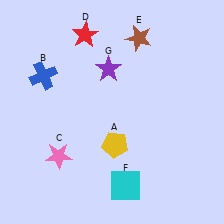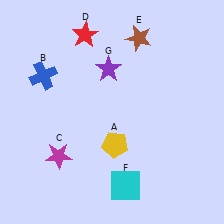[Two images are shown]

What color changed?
The star (C) changed from pink in Image 1 to magenta in Image 2.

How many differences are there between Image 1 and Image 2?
There is 1 difference between the two images.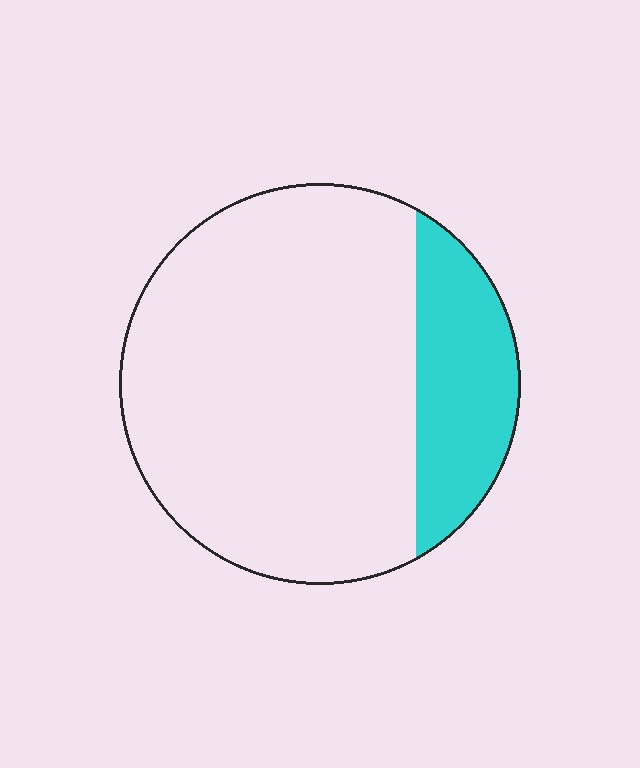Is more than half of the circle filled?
No.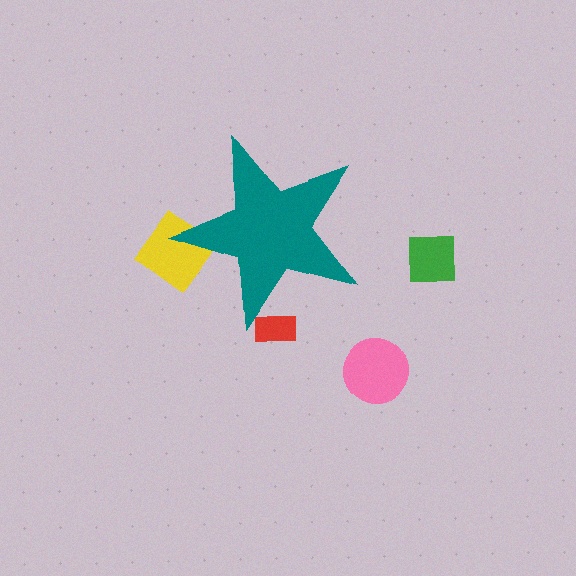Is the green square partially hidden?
No, the green square is fully visible.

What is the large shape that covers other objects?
A teal star.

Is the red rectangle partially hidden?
Yes, the red rectangle is partially hidden behind the teal star.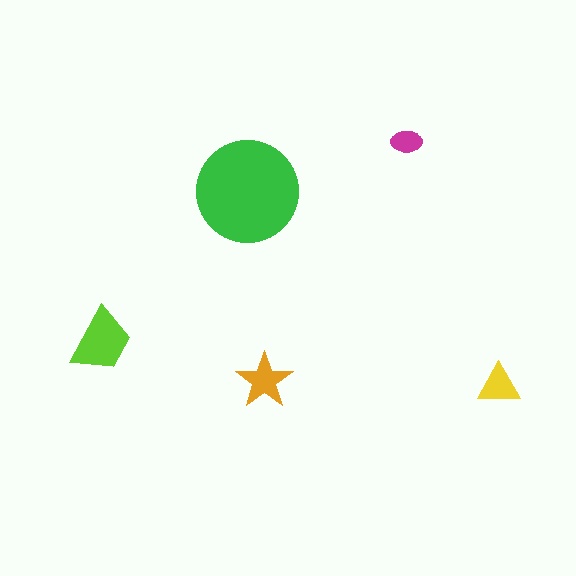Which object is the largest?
The green circle.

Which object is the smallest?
The magenta ellipse.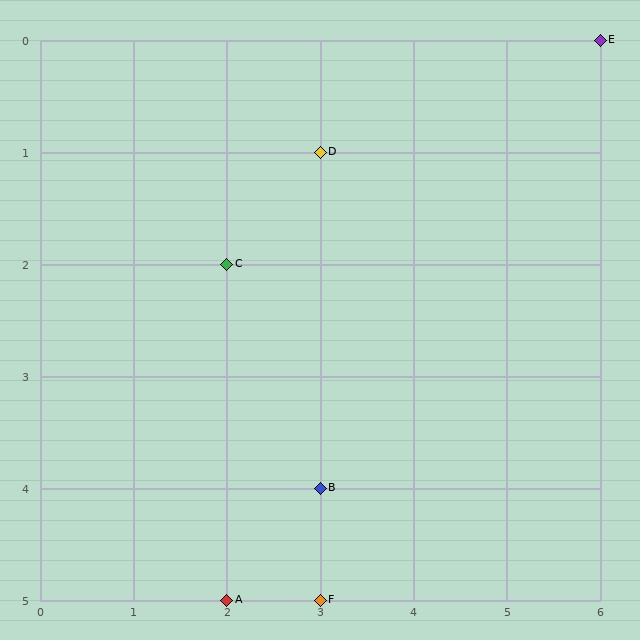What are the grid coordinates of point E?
Point E is at grid coordinates (6, 0).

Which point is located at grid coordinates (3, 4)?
Point B is at (3, 4).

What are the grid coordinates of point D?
Point D is at grid coordinates (3, 1).